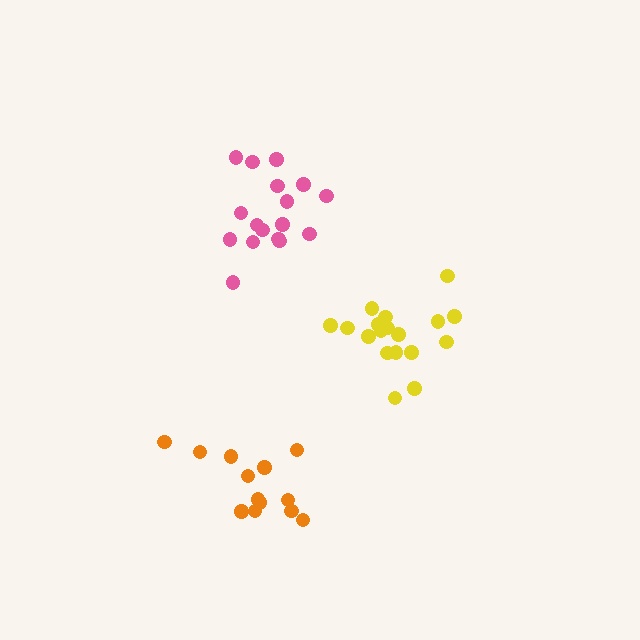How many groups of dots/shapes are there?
There are 3 groups.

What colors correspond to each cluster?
The clusters are colored: orange, pink, yellow.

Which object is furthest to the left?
The orange cluster is leftmost.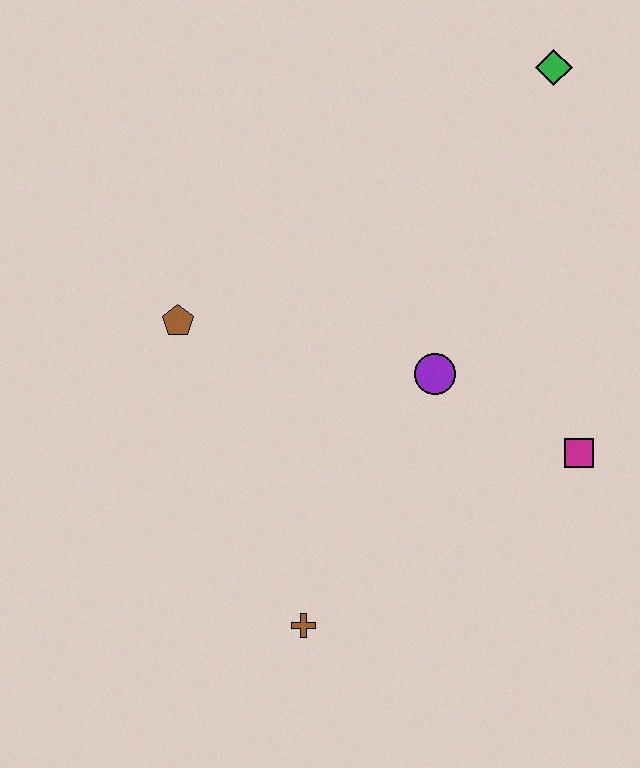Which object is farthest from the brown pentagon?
The green diamond is farthest from the brown pentagon.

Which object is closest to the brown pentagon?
The purple circle is closest to the brown pentagon.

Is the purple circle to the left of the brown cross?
No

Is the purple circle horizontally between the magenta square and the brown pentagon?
Yes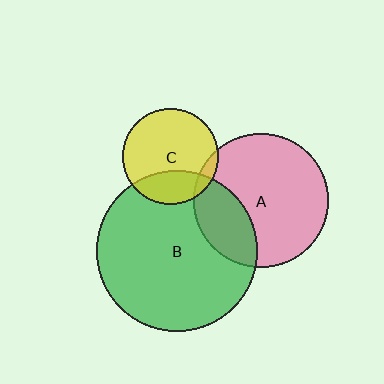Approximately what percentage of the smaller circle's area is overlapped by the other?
Approximately 10%.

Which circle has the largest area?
Circle B (green).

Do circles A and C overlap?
Yes.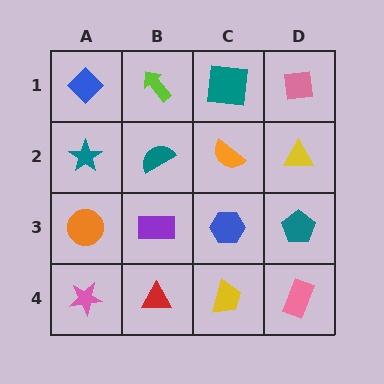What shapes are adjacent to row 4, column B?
A purple rectangle (row 3, column B), a pink star (row 4, column A), a yellow trapezoid (row 4, column C).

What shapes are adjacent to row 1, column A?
A teal star (row 2, column A), a lime arrow (row 1, column B).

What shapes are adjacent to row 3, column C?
An orange semicircle (row 2, column C), a yellow trapezoid (row 4, column C), a purple rectangle (row 3, column B), a teal pentagon (row 3, column D).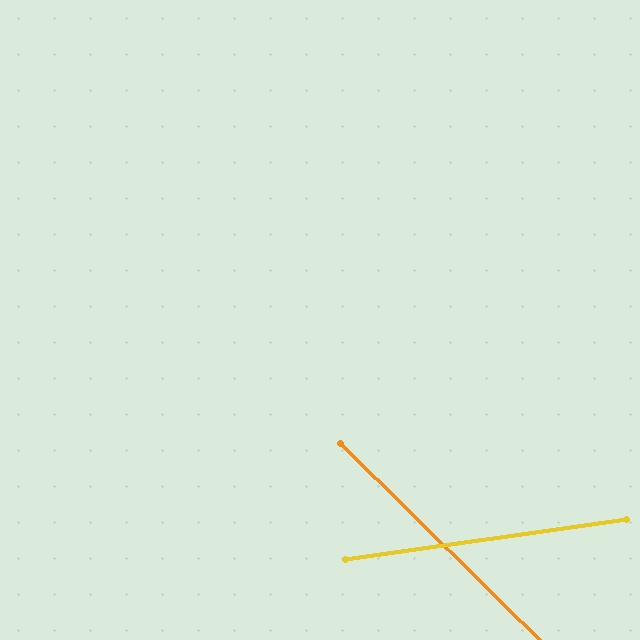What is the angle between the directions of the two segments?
Approximately 53 degrees.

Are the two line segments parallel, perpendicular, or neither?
Neither parallel nor perpendicular — they differ by about 53°.